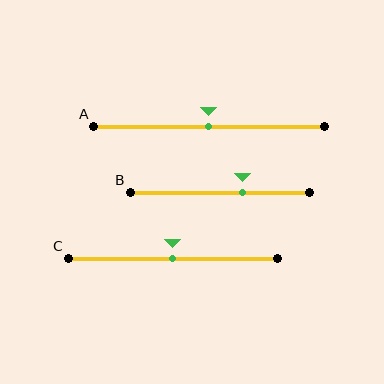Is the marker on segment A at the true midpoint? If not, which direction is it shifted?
Yes, the marker on segment A is at the true midpoint.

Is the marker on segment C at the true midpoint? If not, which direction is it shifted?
Yes, the marker on segment C is at the true midpoint.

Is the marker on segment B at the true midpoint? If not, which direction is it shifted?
No, the marker on segment B is shifted to the right by about 13% of the segment length.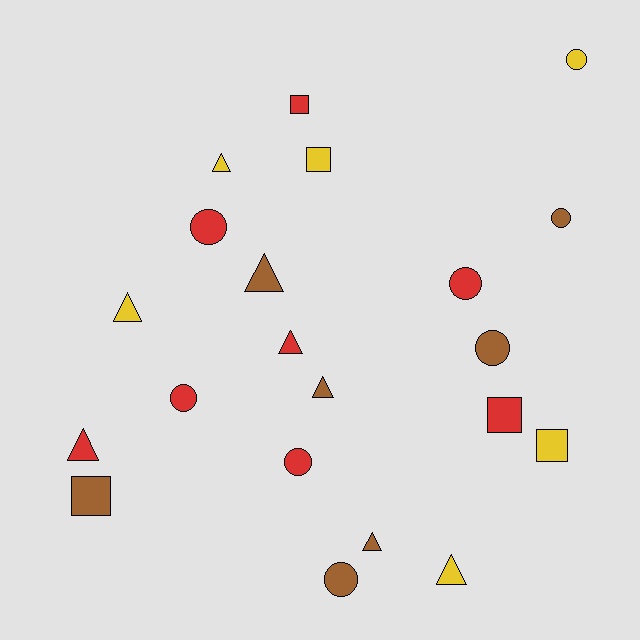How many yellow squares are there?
There are 2 yellow squares.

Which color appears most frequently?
Red, with 8 objects.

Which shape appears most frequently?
Triangle, with 8 objects.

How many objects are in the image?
There are 21 objects.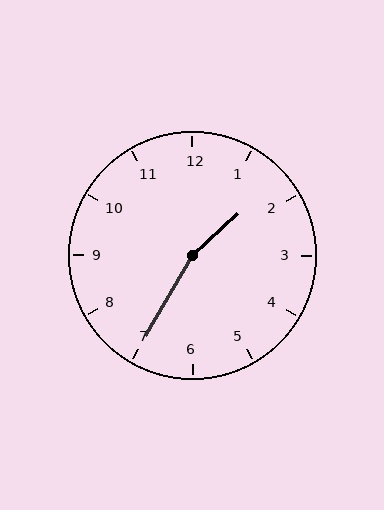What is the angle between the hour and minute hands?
Approximately 162 degrees.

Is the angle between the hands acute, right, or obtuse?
It is obtuse.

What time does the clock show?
1:35.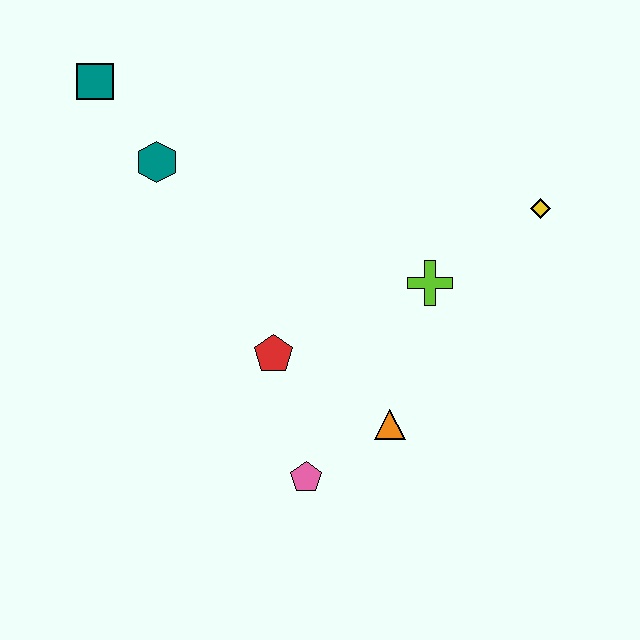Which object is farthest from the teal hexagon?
The yellow diamond is farthest from the teal hexagon.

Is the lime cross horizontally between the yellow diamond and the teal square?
Yes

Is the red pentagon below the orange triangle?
No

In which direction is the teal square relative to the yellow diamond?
The teal square is to the left of the yellow diamond.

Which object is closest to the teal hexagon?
The teal square is closest to the teal hexagon.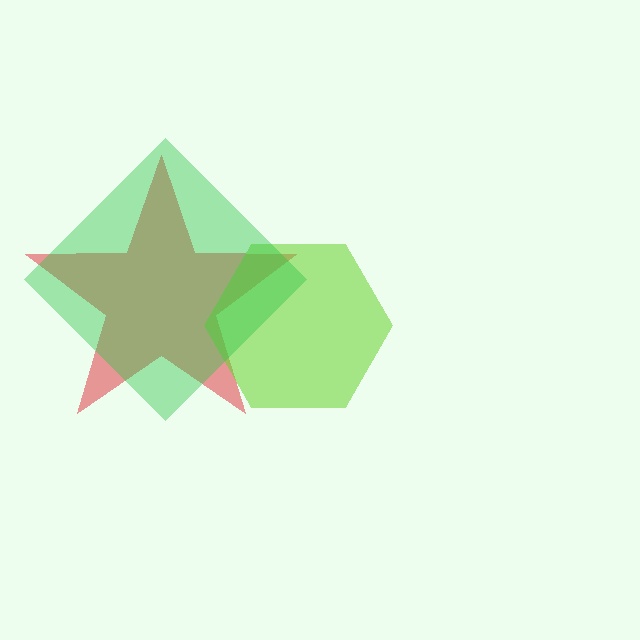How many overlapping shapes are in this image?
There are 3 overlapping shapes in the image.